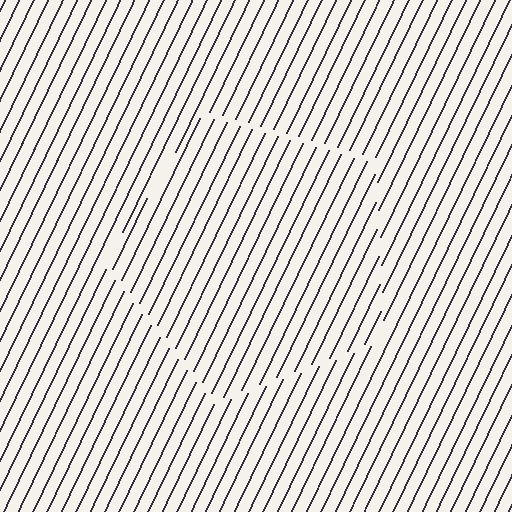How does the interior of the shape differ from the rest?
The interior of the shape contains the same grating, shifted by half a period — the contour is defined by the phase discontinuity where line-ends from the inner and outer gratings abut.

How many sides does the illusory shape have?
5 sides — the line-ends trace a pentagon.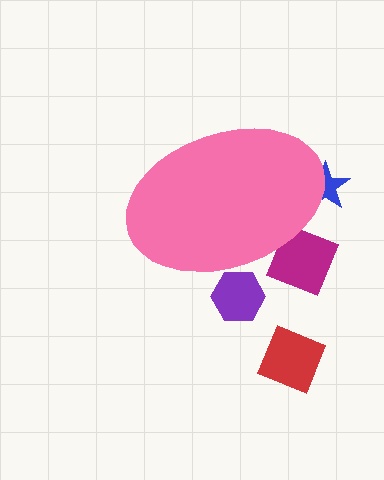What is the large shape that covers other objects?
A pink ellipse.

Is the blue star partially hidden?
Yes, the blue star is partially hidden behind the pink ellipse.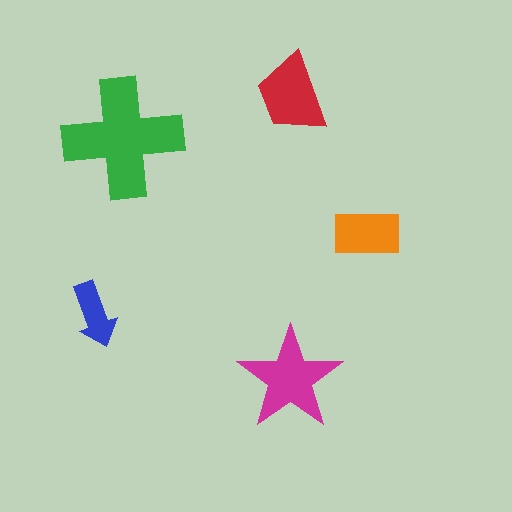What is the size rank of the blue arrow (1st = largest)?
5th.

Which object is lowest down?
The magenta star is bottommost.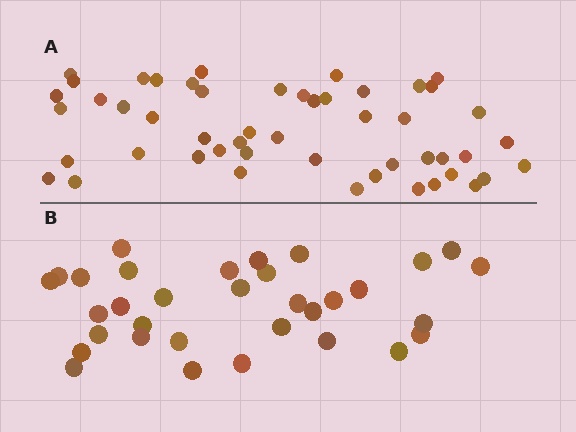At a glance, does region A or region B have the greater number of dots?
Region A (the top region) has more dots.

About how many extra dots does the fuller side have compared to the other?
Region A has approximately 15 more dots than region B.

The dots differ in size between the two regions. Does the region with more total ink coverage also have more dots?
No. Region B has more total ink coverage because its dots are larger, but region A actually contains more individual dots. Total area can be misleading — the number of items is what matters here.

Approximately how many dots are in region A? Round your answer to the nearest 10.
About 50 dots.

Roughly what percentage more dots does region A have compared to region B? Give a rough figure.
About 50% more.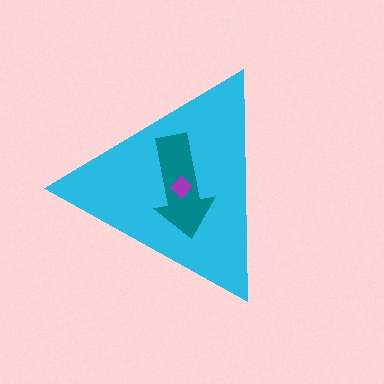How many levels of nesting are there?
3.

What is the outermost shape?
The cyan triangle.